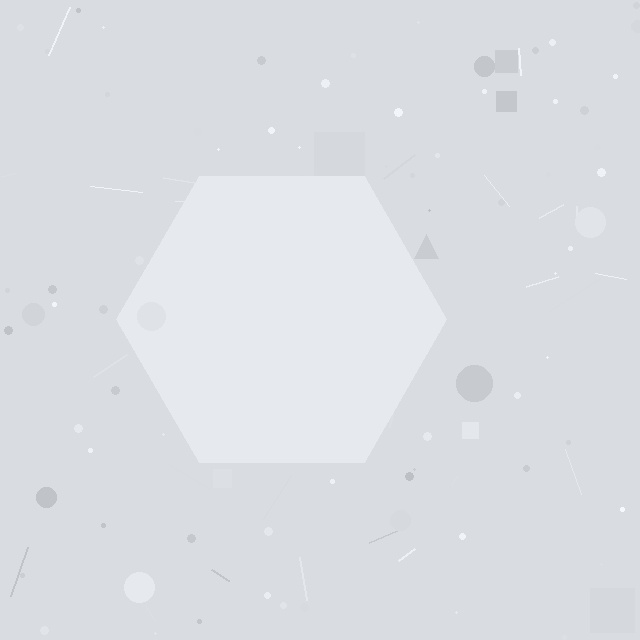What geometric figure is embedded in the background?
A hexagon is embedded in the background.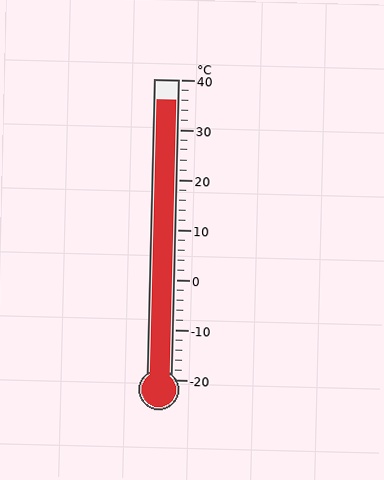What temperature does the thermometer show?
The thermometer shows approximately 36°C.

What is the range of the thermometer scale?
The thermometer scale ranges from -20°C to 40°C.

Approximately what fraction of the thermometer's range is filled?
The thermometer is filled to approximately 95% of its range.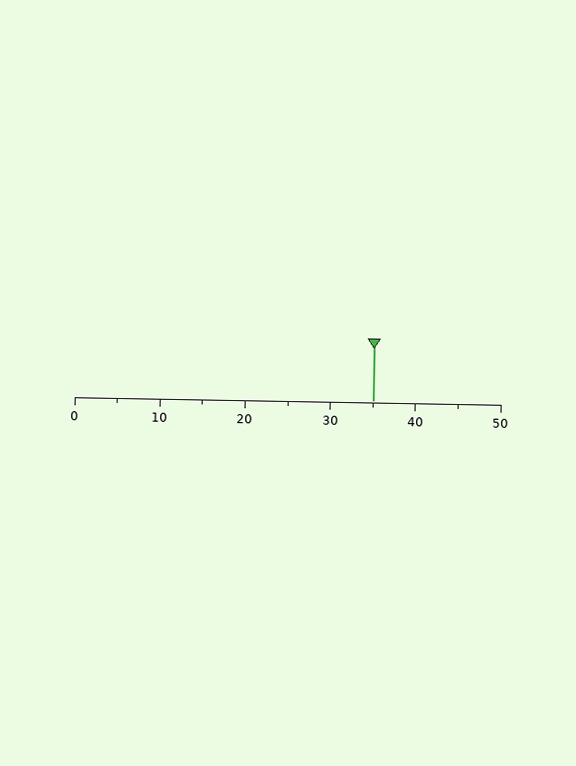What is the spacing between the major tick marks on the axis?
The major ticks are spaced 10 apart.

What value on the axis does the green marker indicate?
The marker indicates approximately 35.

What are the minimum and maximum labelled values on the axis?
The axis runs from 0 to 50.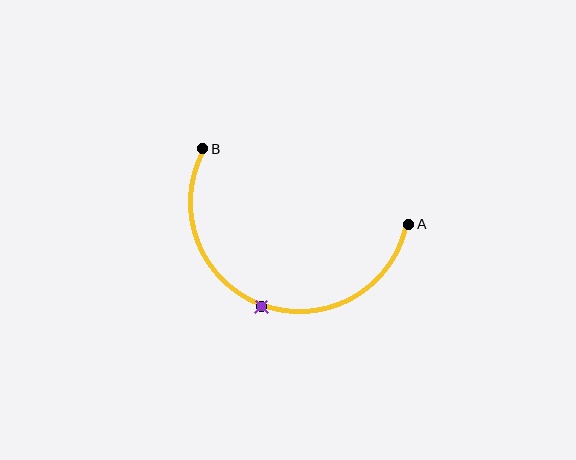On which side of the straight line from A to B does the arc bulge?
The arc bulges below the straight line connecting A and B.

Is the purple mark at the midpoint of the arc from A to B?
Yes. The purple mark lies on the arc at equal arc-length from both A and B — it is the arc midpoint.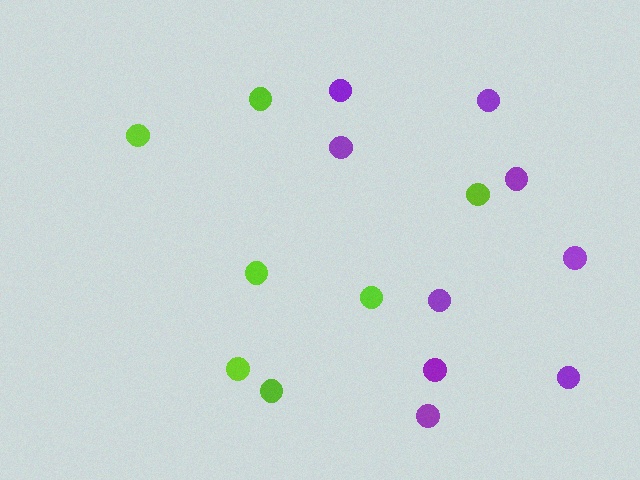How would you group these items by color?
There are 2 groups: one group of purple circles (9) and one group of lime circles (7).